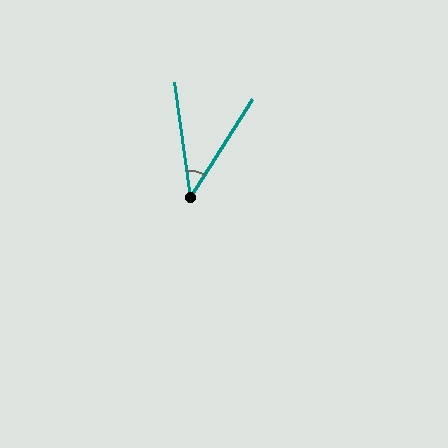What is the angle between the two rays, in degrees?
Approximately 41 degrees.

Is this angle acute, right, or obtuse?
It is acute.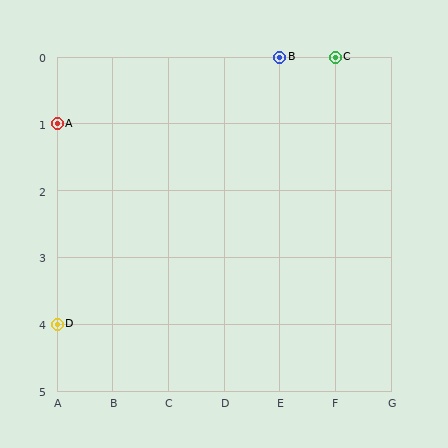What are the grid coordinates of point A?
Point A is at grid coordinates (A, 1).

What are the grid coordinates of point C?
Point C is at grid coordinates (F, 0).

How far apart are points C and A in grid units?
Points C and A are 5 columns and 1 row apart (about 5.1 grid units diagonally).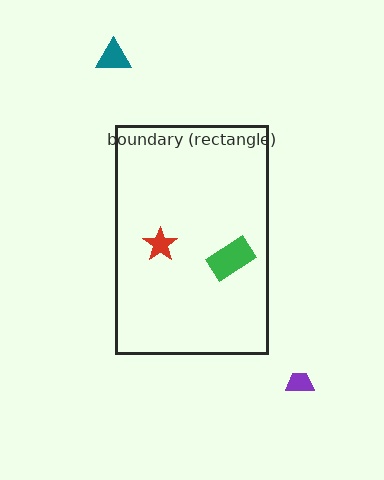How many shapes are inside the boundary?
2 inside, 2 outside.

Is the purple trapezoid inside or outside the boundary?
Outside.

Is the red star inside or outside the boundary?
Inside.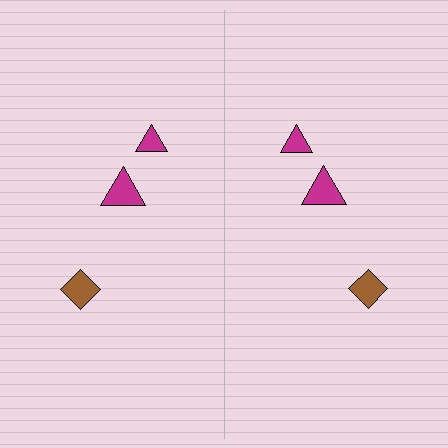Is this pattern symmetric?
Yes, this pattern has bilateral (reflection) symmetry.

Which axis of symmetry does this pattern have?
The pattern has a vertical axis of symmetry running through the center of the image.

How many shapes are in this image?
There are 6 shapes in this image.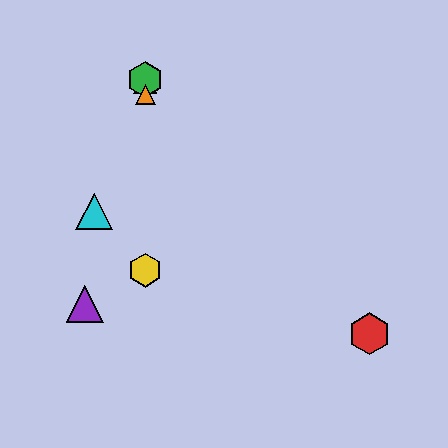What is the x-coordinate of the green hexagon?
The green hexagon is at x≈145.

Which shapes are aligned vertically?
The blue triangle, the green hexagon, the yellow hexagon, the orange triangle are aligned vertically.